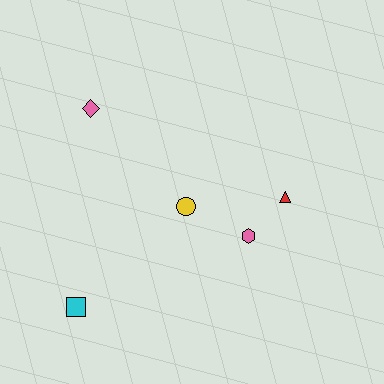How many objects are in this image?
There are 5 objects.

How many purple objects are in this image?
There are no purple objects.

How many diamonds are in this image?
There is 1 diamond.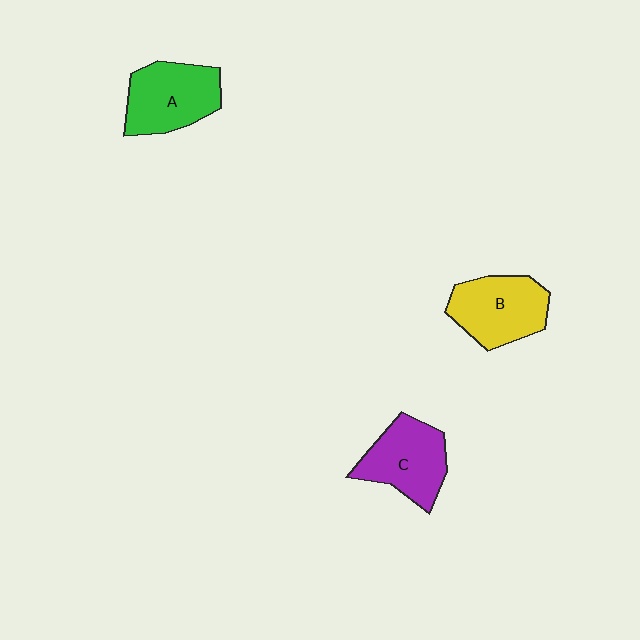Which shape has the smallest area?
Shape C (purple).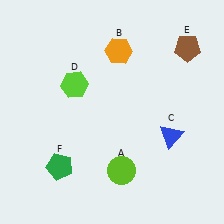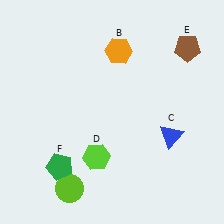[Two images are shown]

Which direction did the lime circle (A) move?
The lime circle (A) moved left.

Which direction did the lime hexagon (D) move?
The lime hexagon (D) moved down.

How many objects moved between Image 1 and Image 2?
2 objects moved between the two images.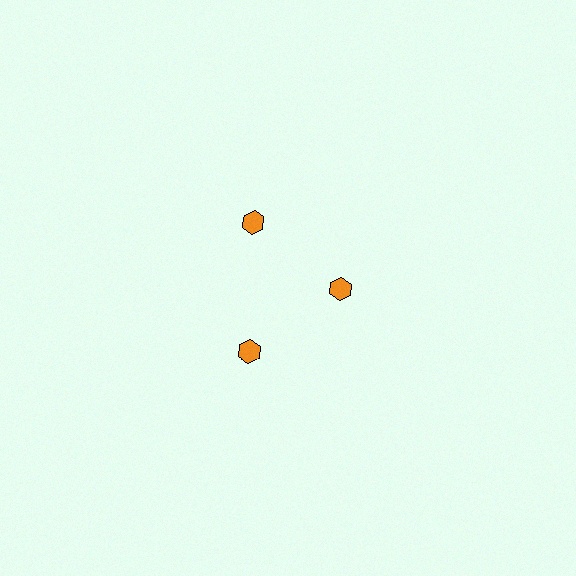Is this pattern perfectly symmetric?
No. The 3 orange hexagons are arranged in a ring, but one element near the 3 o'clock position is pulled inward toward the center, breaking the 3-fold rotational symmetry.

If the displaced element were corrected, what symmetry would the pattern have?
It would have 3-fold rotational symmetry — the pattern would map onto itself every 120 degrees.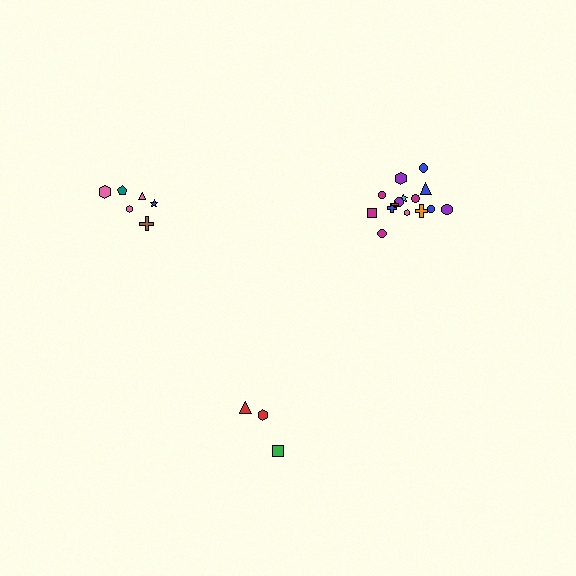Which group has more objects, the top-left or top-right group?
The top-right group.